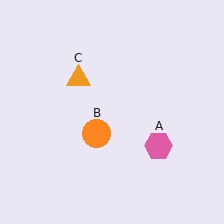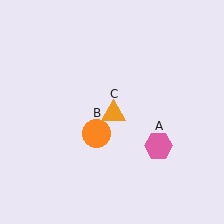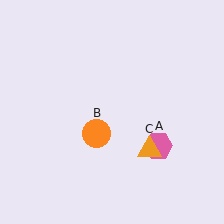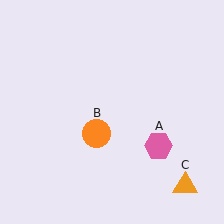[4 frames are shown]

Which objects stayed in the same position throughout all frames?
Pink hexagon (object A) and orange circle (object B) remained stationary.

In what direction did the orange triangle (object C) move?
The orange triangle (object C) moved down and to the right.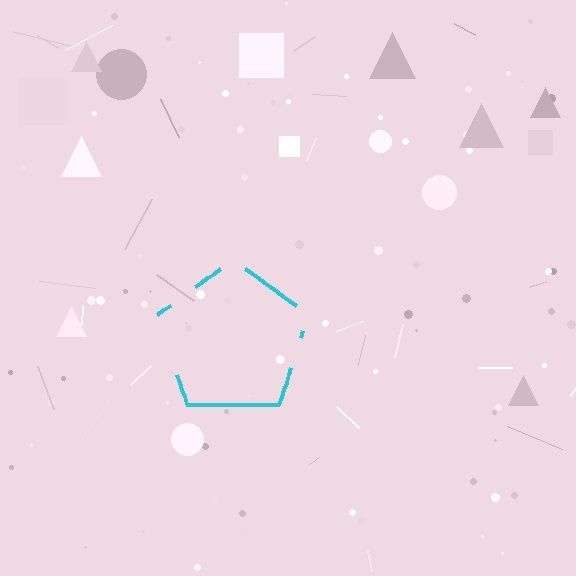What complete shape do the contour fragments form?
The contour fragments form a pentagon.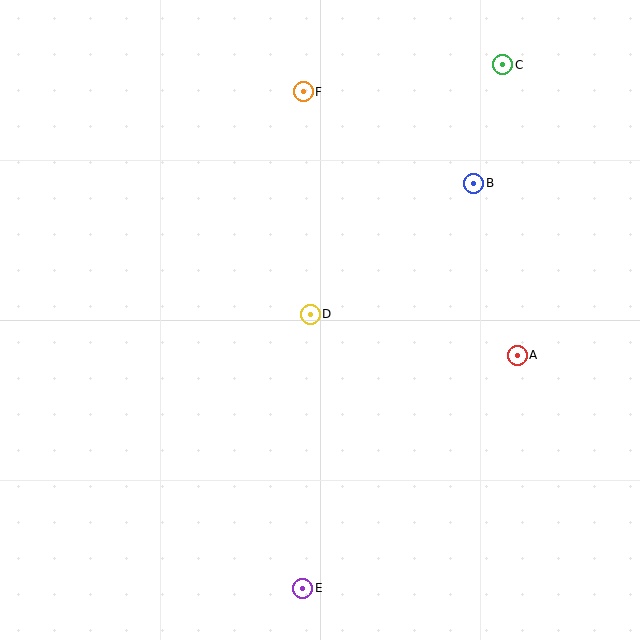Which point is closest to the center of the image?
Point D at (310, 314) is closest to the center.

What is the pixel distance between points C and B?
The distance between C and B is 122 pixels.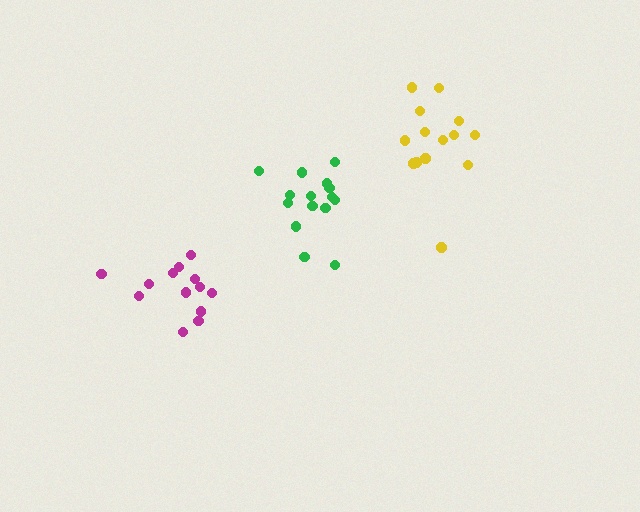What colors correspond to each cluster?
The clusters are colored: magenta, yellow, green.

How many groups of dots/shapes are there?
There are 3 groups.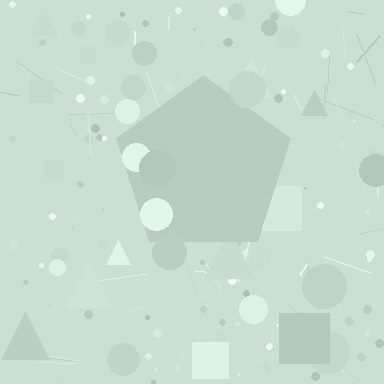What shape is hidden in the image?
A pentagon is hidden in the image.